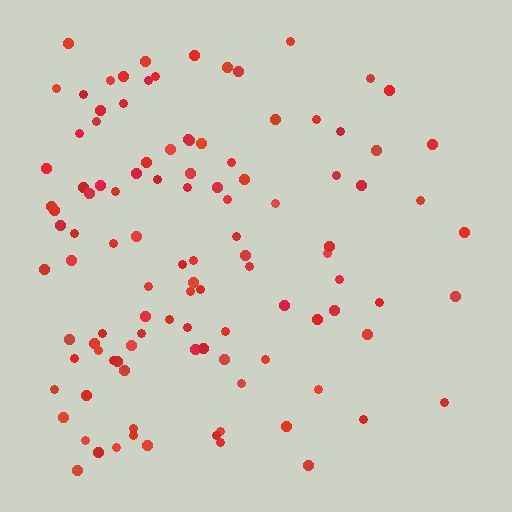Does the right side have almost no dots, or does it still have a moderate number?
Still a moderate number, just noticeably fewer than the left.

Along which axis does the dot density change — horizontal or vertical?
Horizontal.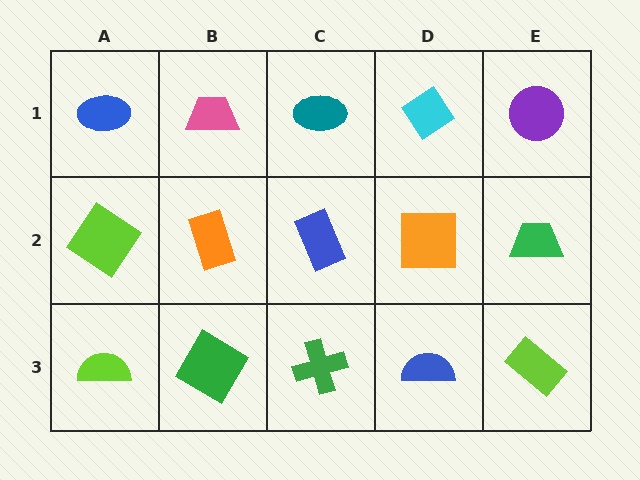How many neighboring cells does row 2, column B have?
4.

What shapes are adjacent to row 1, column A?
A lime diamond (row 2, column A), a pink trapezoid (row 1, column B).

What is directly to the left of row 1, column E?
A cyan diamond.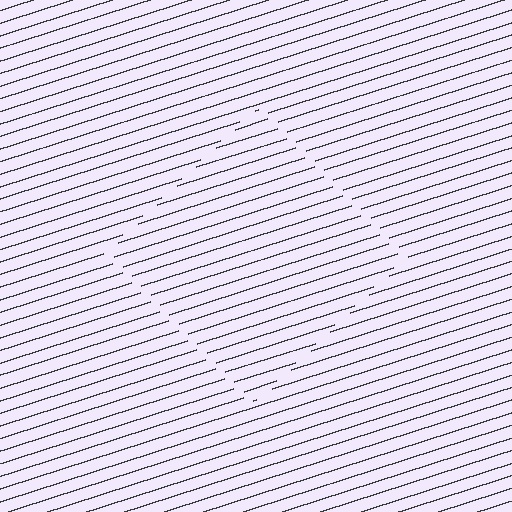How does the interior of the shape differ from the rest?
The interior of the shape contains the same grating, shifted by half a period — the contour is defined by the phase discontinuity where line-ends from the inner and outer gratings abut.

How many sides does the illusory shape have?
4 sides — the line-ends trace a square.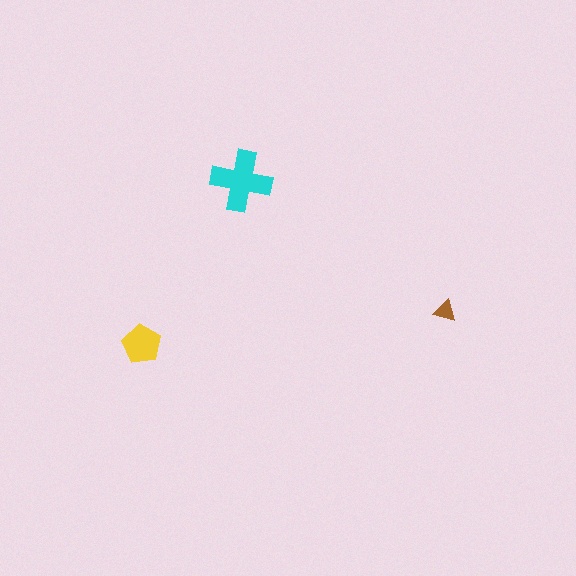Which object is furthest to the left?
The yellow pentagon is leftmost.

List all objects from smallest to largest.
The brown triangle, the yellow pentagon, the cyan cross.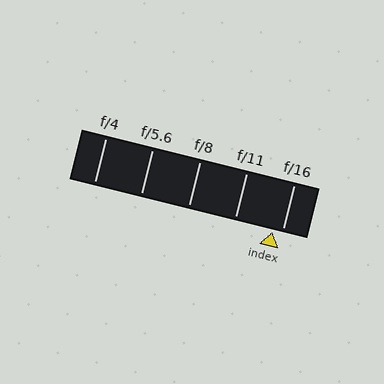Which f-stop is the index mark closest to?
The index mark is closest to f/16.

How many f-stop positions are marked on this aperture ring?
There are 5 f-stop positions marked.